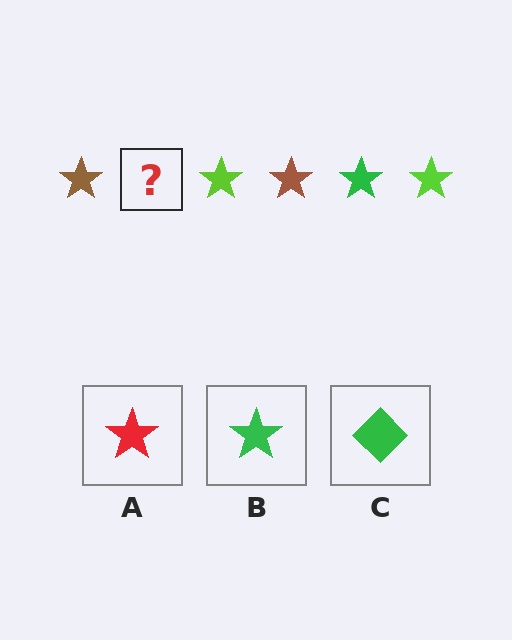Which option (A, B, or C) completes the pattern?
B.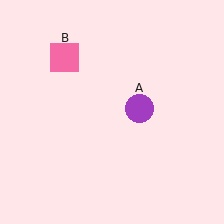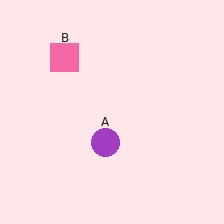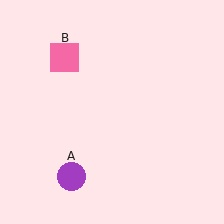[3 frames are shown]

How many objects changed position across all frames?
1 object changed position: purple circle (object A).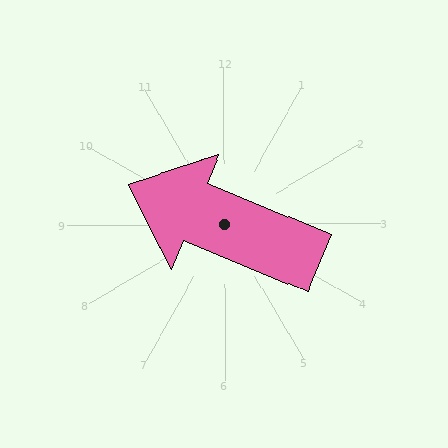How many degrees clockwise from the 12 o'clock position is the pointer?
Approximately 293 degrees.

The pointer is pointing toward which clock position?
Roughly 10 o'clock.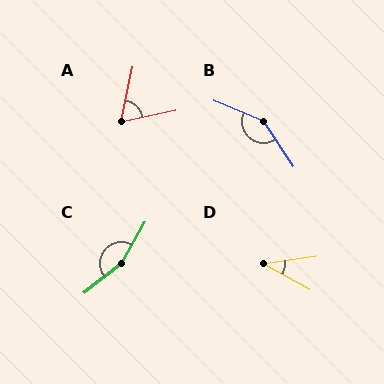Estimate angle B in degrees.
Approximately 146 degrees.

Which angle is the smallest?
D, at approximately 37 degrees.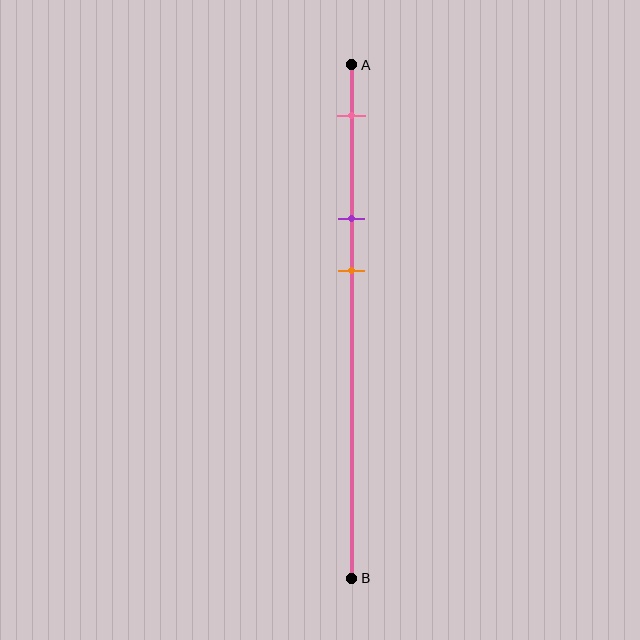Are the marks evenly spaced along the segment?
Yes, the marks are approximately evenly spaced.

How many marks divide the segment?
There are 3 marks dividing the segment.